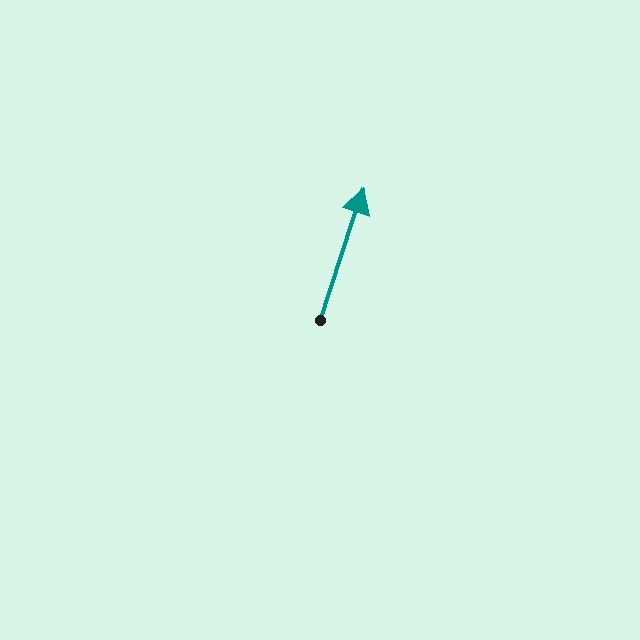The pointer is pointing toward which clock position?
Roughly 1 o'clock.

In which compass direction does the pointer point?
North.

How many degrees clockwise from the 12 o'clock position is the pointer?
Approximately 18 degrees.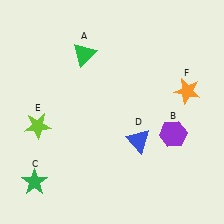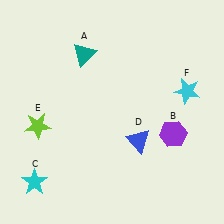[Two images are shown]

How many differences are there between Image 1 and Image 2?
There are 3 differences between the two images.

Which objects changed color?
A changed from green to teal. C changed from green to cyan. F changed from orange to cyan.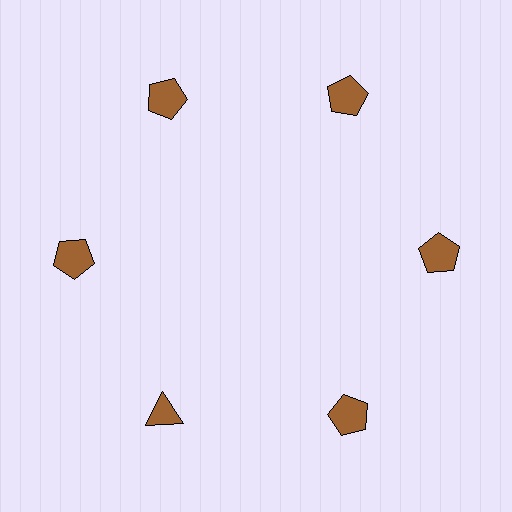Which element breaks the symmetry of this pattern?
The brown triangle at roughly the 7 o'clock position breaks the symmetry. All other shapes are brown pentagons.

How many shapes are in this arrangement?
There are 6 shapes arranged in a ring pattern.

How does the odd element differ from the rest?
It has a different shape: triangle instead of pentagon.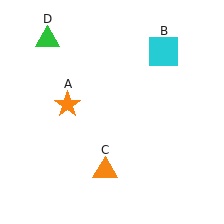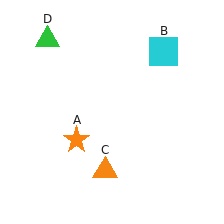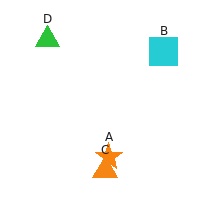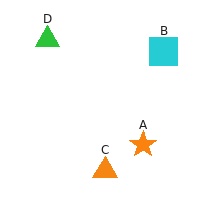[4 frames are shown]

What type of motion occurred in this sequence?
The orange star (object A) rotated counterclockwise around the center of the scene.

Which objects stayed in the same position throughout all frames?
Cyan square (object B) and orange triangle (object C) and green triangle (object D) remained stationary.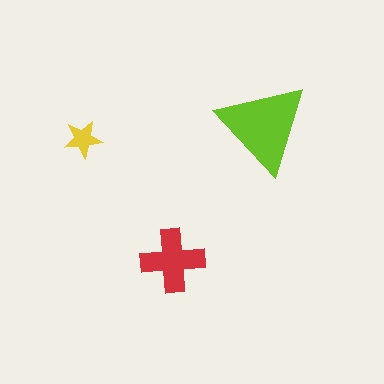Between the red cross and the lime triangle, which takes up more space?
The lime triangle.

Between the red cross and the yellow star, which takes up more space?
The red cross.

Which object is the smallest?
The yellow star.